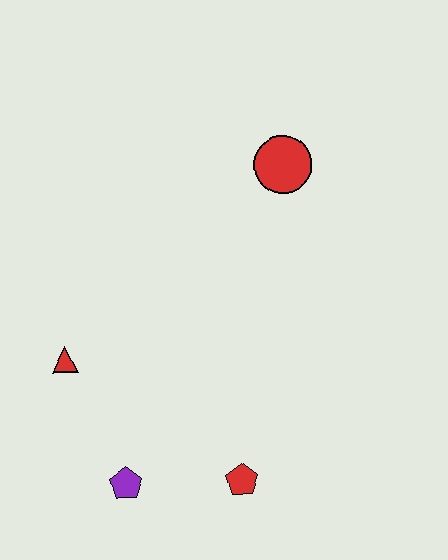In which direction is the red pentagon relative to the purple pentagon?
The red pentagon is to the right of the purple pentagon.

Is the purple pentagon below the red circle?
Yes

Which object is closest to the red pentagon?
The purple pentagon is closest to the red pentagon.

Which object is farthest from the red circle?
The purple pentagon is farthest from the red circle.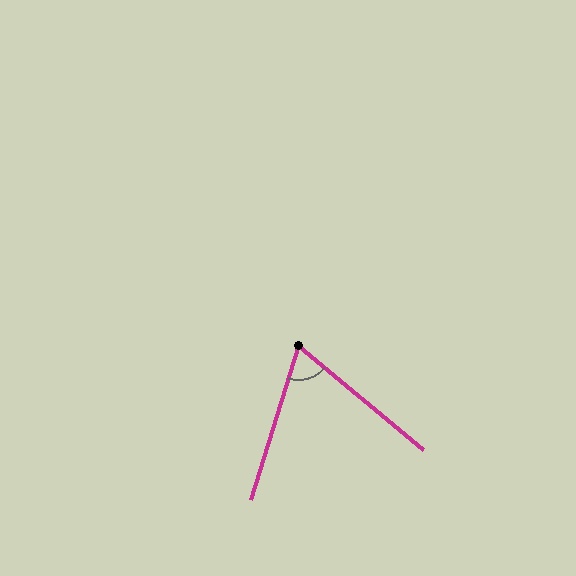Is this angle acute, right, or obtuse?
It is acute.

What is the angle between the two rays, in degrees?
Approximately 67 degrees.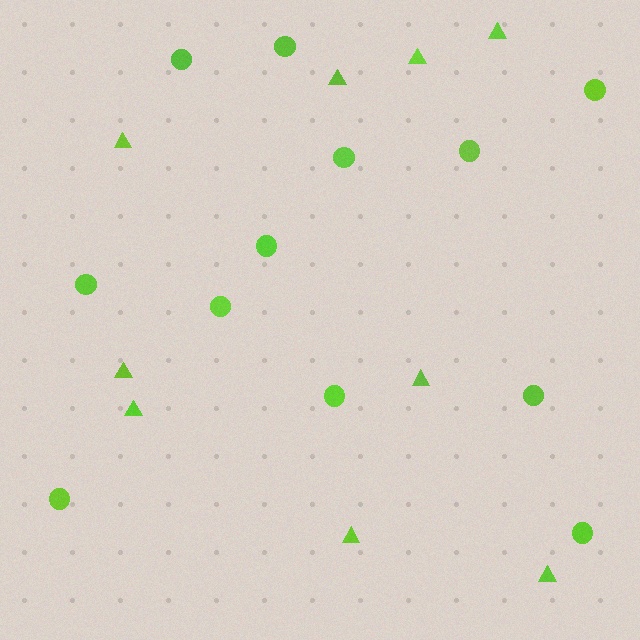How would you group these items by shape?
There are 2 groups: one group of triangles (9) and one group of circles (12).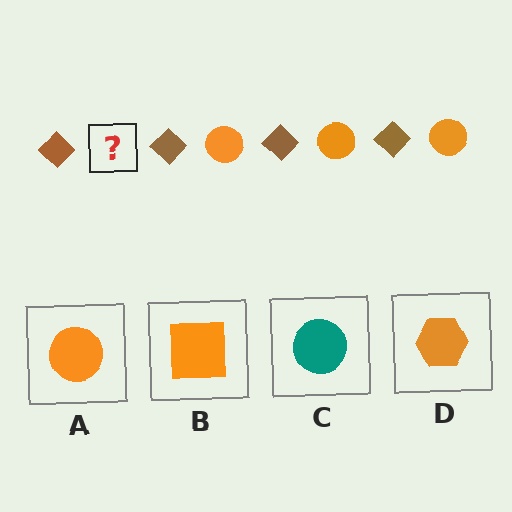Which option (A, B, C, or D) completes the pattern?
A.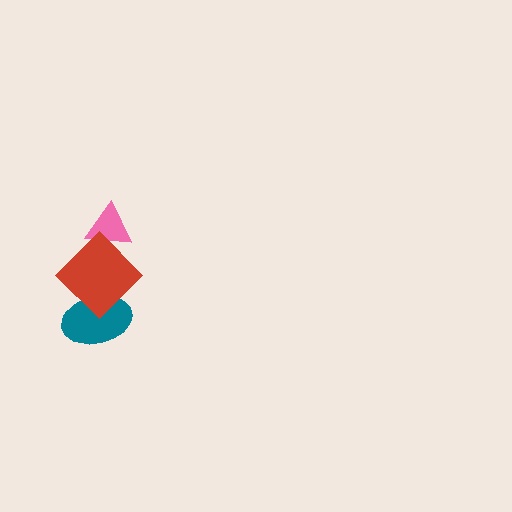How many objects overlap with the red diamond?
2 objects overlap with the red diamond.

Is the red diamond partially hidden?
No, no other shape covers it.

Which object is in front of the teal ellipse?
The red diamond is in front of the teal ellipse.